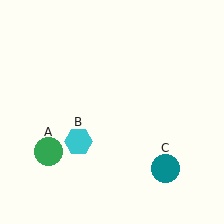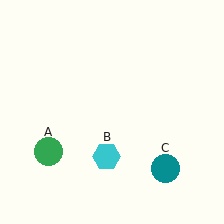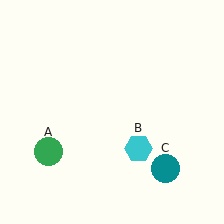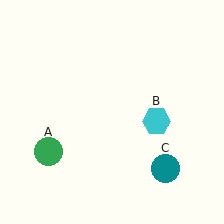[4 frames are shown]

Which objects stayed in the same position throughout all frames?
Green circle (object A) and teal circle (object C) remained stationary.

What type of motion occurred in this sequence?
The cyan hexagon (object B) rotated counterclockwise around the center of the scene.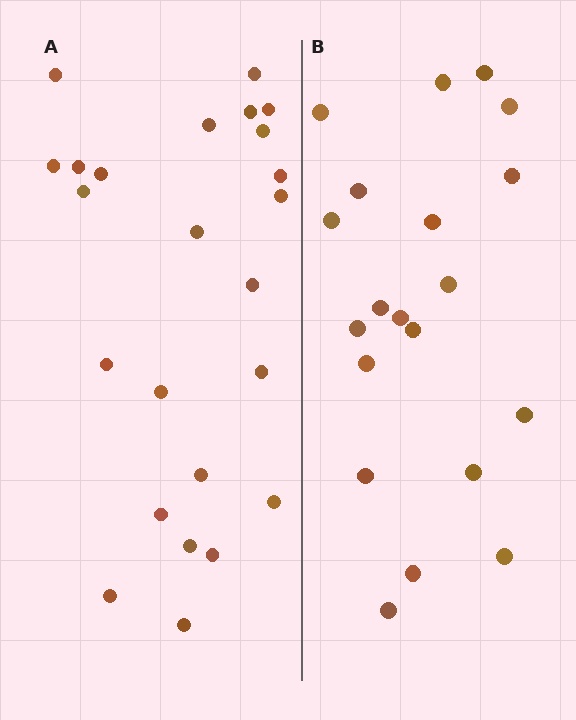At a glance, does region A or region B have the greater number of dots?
Region A (the left region) has more dots.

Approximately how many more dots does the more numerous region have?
Region A has about 4 more dots than region B.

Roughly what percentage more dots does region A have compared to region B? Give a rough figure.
About 20% more.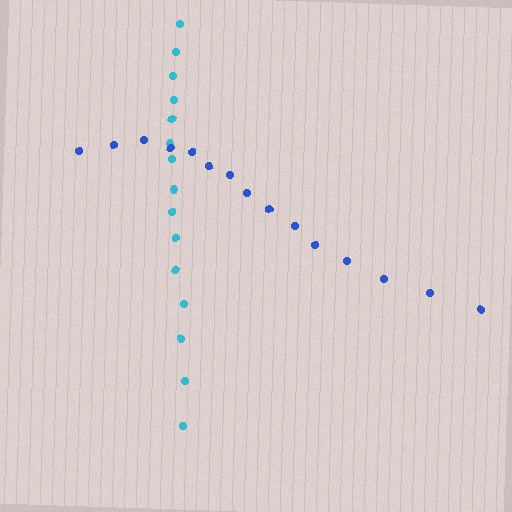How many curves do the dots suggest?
There are 2 distinct paths.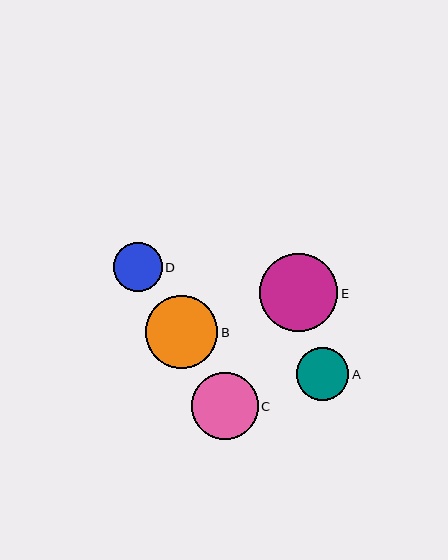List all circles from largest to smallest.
From largest to smallest: E, B, C, A, D.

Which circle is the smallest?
Circle D is the smallest with a size of approximately 49 pixels.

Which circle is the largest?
Circle E is the largest with a size of approximately 78 pixels.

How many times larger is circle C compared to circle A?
Circle C is approximately 1.3 times the size of circle A.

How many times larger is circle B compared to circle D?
Circle B is approximately 1.5 times the size of circle D.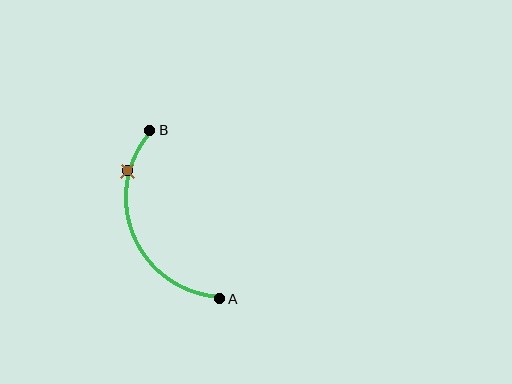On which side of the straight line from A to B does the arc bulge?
The arc bulges to the left of the straight line connecting A and B.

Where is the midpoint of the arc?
The arc midpoint is the point on the curve farthest from the straight line joining A and B. It sits to the left of that line.